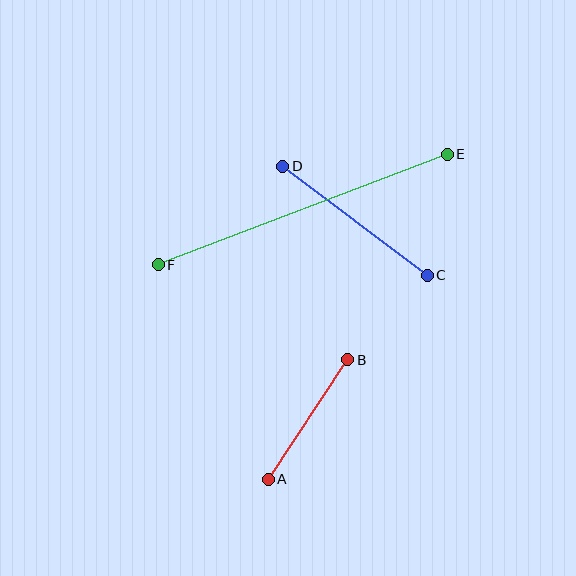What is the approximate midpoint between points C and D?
The midpoint is at approximately (355, 221) pixels.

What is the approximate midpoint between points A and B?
The midpoint is at approximately (308, 419) pixels.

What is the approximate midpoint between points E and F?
The midpoint is at approximately (303, 210) pixels.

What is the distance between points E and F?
The distance is approximately 309 pixels.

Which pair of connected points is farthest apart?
Points E and F are farthest apart.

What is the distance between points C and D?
The distance is approximately 181 pixels.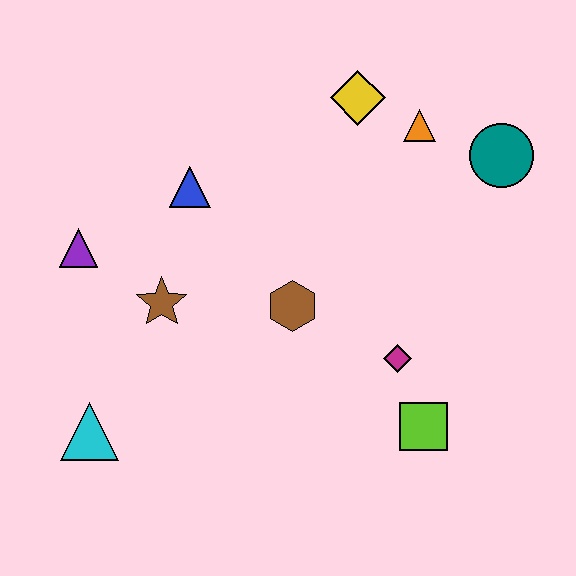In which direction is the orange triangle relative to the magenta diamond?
The orange triangle is above the magenta diamond.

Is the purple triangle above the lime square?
Yes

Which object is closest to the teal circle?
The orange triangle is closest to the teal circle.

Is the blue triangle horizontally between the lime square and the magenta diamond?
No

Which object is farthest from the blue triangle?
The lime square is farthest from the blue triangle.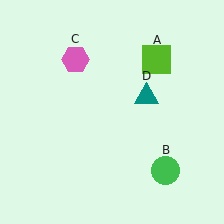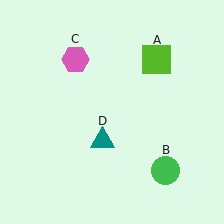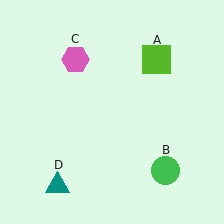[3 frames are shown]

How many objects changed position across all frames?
1 object changed position: teal triangle (object D).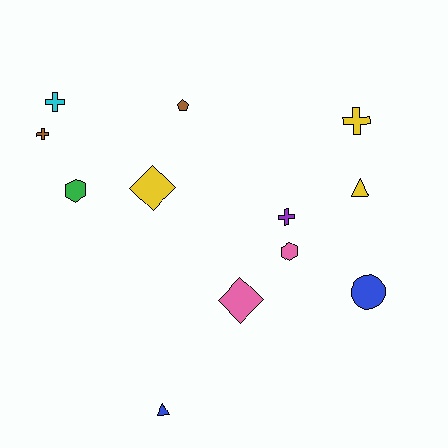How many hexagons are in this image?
There are 2 hexagons.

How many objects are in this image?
There are 12 objects.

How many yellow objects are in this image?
There are 3 yellow objects.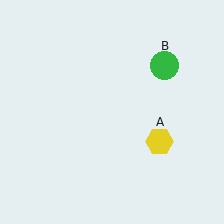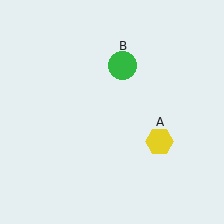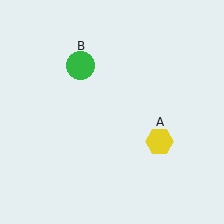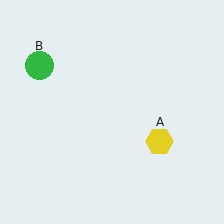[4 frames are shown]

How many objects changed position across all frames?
1 object changed position: green circle (object B).